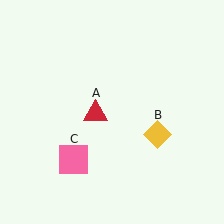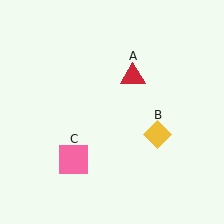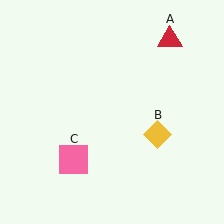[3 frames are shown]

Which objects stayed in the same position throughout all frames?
Yellow diamond (object B) and pink square (object C) remained stationary.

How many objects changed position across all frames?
1 object changed position: red triangle (object A).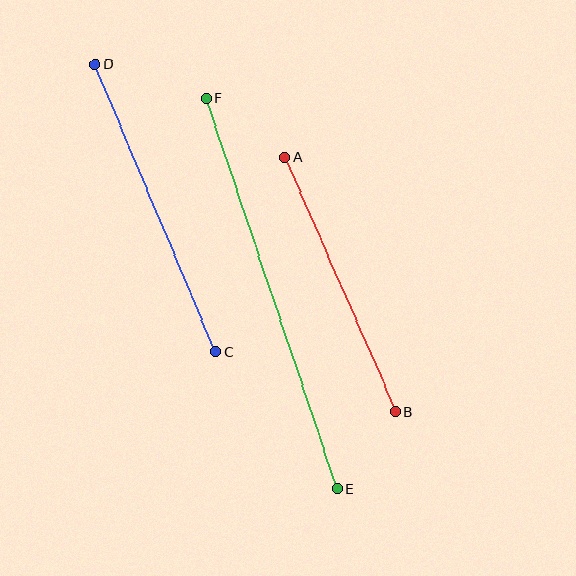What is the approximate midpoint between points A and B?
The midpoint is at approximately (340, 284) pixels.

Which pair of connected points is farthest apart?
Points E and F are farthest apart.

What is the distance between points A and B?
The distance is approximately 277 pixels.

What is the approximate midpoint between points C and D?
The midpoint is at approximately (156, 208) pixels.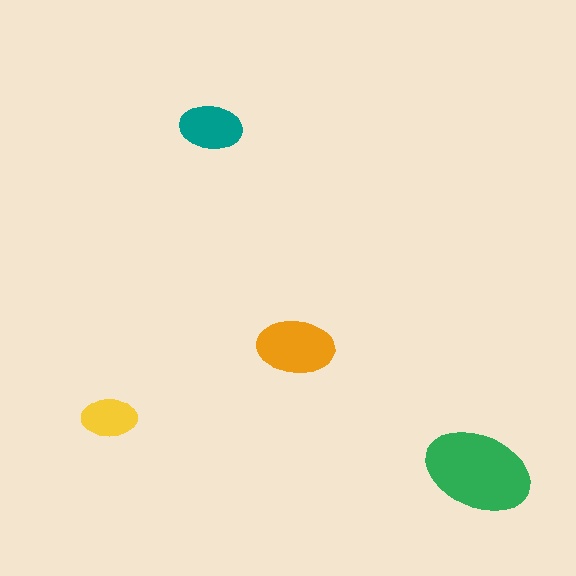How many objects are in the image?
There are 4 objects in the image.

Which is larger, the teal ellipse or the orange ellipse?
The orange one.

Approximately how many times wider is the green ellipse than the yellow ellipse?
About 2 times wider.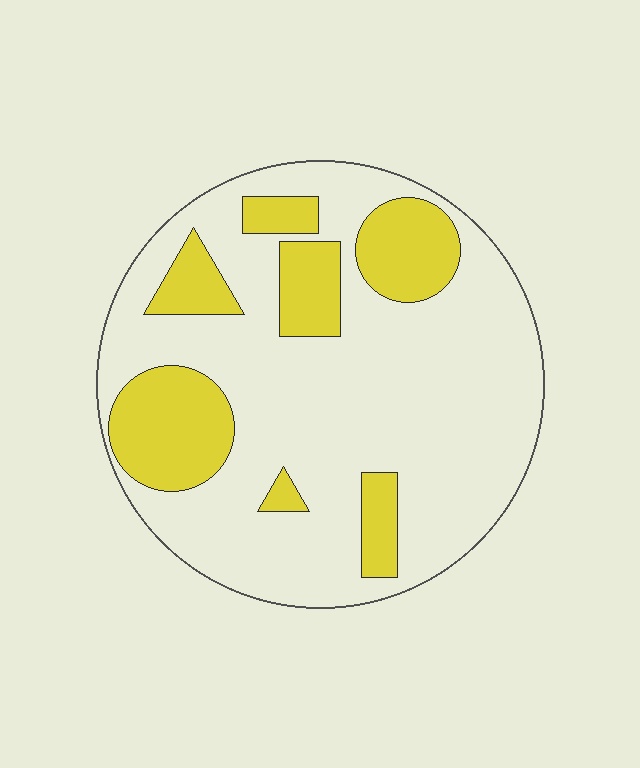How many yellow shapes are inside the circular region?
7.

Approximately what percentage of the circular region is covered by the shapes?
Approximately 25%.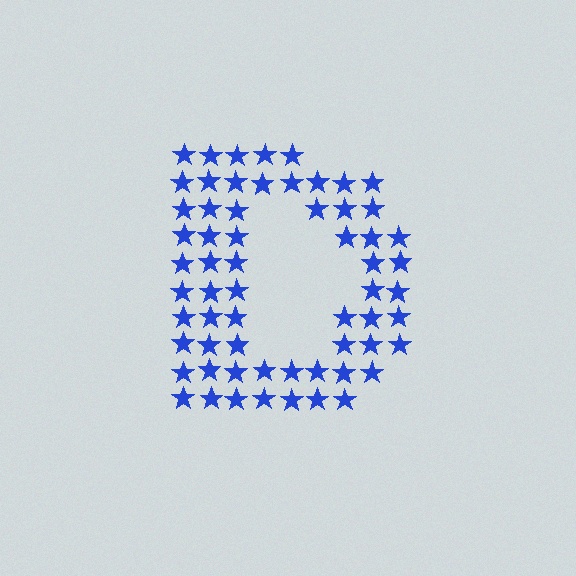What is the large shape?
The large shape is the letter D.